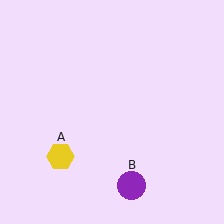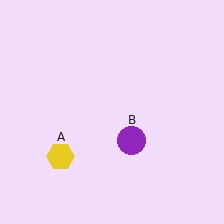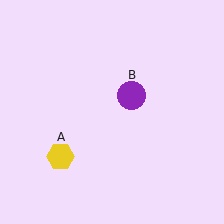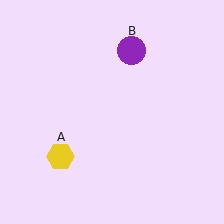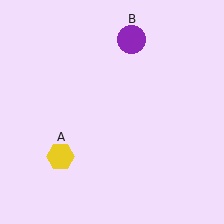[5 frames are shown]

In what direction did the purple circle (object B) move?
The purple circle (object B) moved up.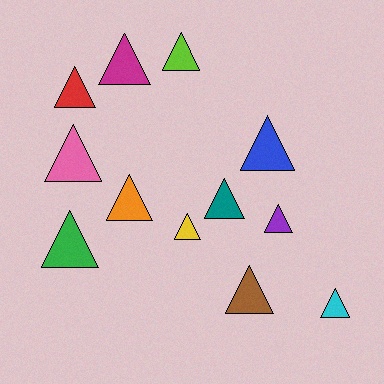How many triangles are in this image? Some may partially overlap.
There are 12 triangles.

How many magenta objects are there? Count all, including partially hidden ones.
There is 1 magenta object.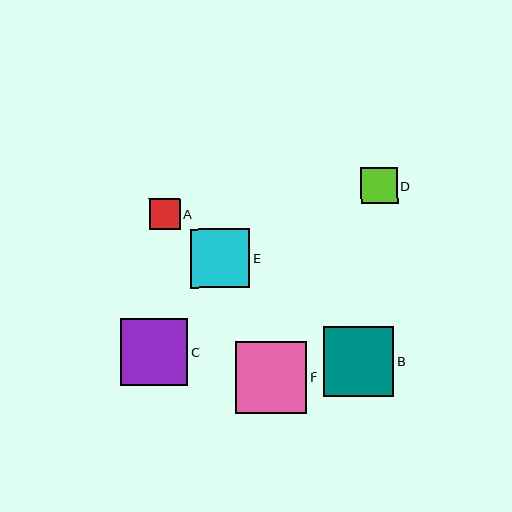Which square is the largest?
Square F is the largest with a size of approximately 72 pixels.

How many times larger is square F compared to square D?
Square F is approximately 2.0 times the size of square D.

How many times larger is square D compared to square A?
Square D is approximately 1.2 times the size of square A.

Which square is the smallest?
Square A is the smallest with a size of approximately 30 pixels.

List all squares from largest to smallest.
From largest to smallest: F, B, C, E, D, A.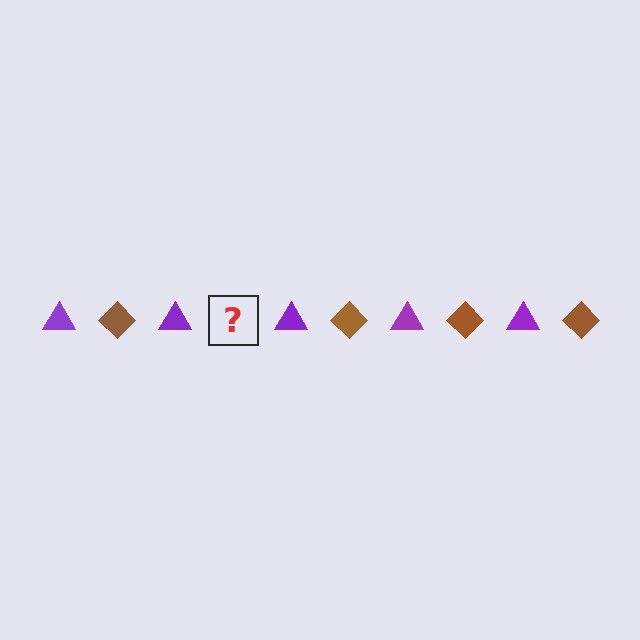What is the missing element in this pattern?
The missing element is a brown diamond.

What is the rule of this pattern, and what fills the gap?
The rule is that the pattern alternates between purple triangle and brown diamond. The gap should be filled with a brown diamond.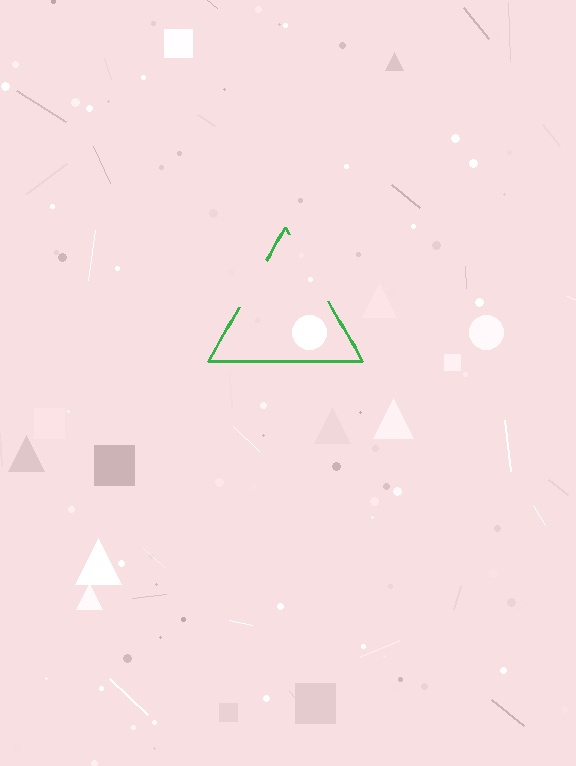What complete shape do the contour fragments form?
The contour fragments form a triangle.